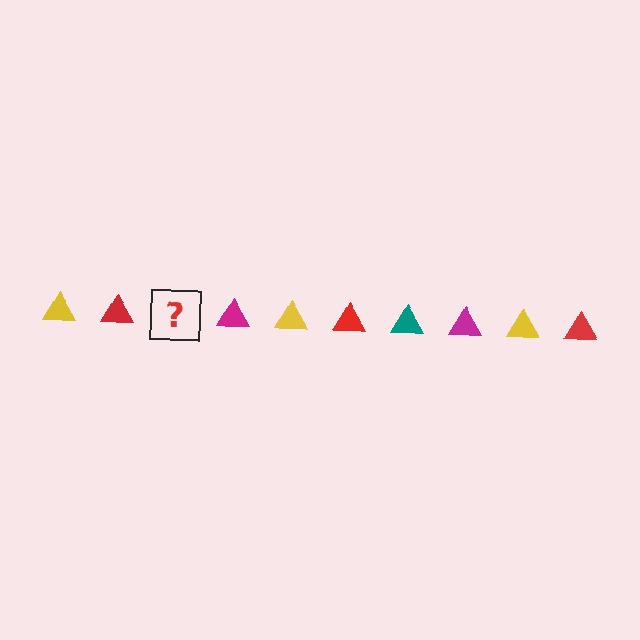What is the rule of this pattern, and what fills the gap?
The rule is that the pattern cycles through yellow, red, teal, magenta triangles. The gap should be filled with a teal triangle.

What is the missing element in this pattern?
The missing element is a teal triangle.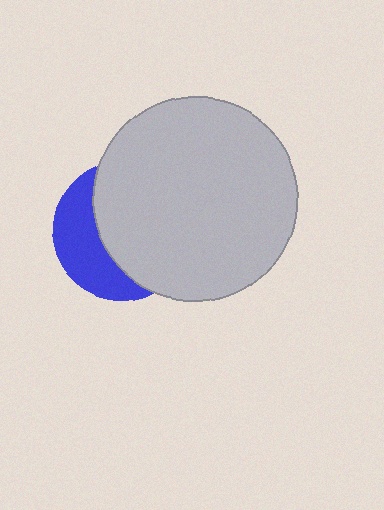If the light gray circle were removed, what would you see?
You would see the complete blue circle.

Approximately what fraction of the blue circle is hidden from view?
Roughly 63% of the blue circle is hidden behind the light gray circle.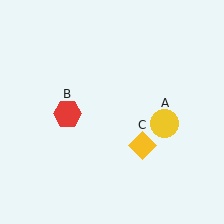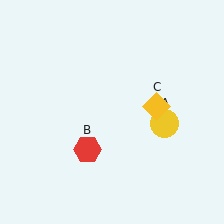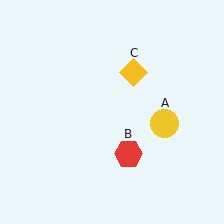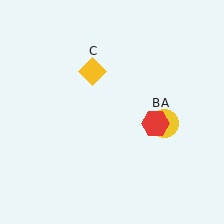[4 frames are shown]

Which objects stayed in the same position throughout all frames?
Yellow circle (object A) remained stationary.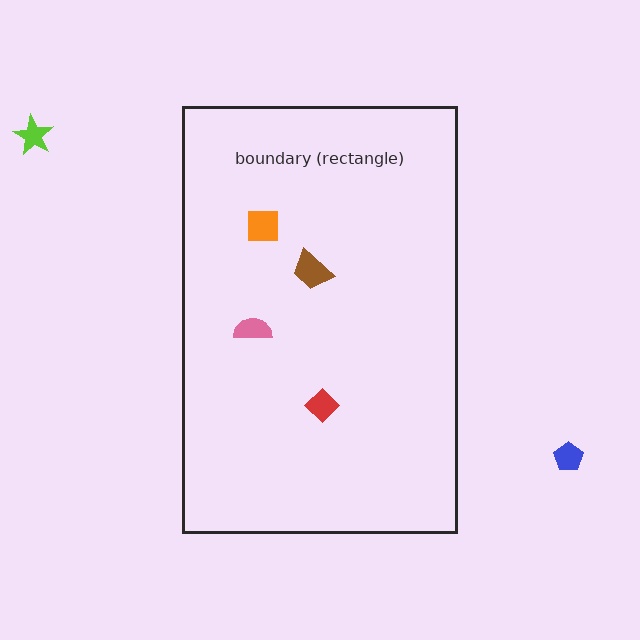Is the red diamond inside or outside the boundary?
Inside.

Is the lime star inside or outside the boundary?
Outside.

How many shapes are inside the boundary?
4 inside, 2 outside.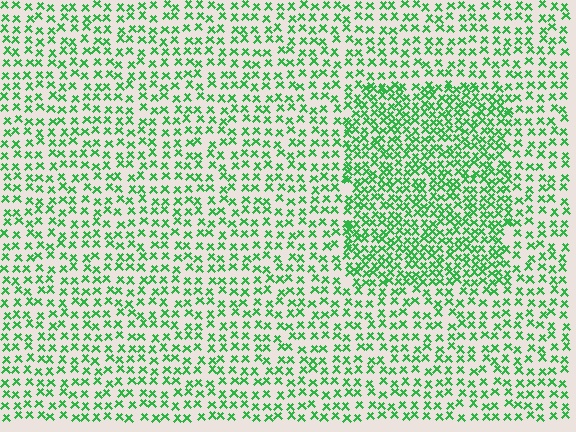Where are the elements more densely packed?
The elements are more densely packed inside the rectangle boundary.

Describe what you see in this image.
The image contains small green elements arranged at two different densities. A rectangle-shaped region is visible where the elements are more densely packed than the surrounding area.